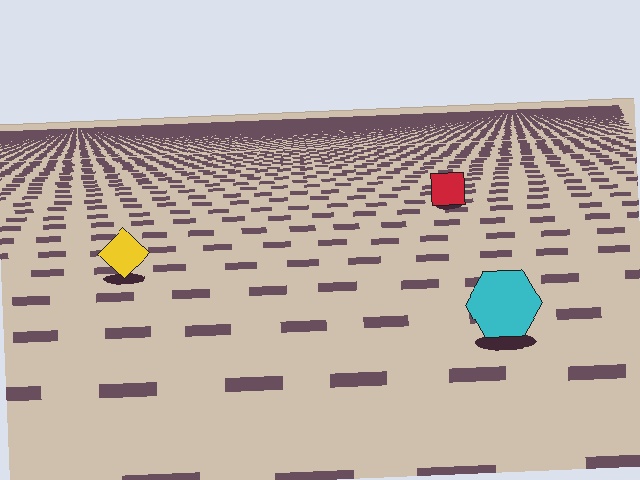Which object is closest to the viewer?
The cyan hexagon is closest. The texture marks near it are larger and more spread out.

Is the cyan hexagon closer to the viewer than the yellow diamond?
Yes. The cyan hexagon is closer — you can tell from the texture gradient: the ground texture is coarser near it.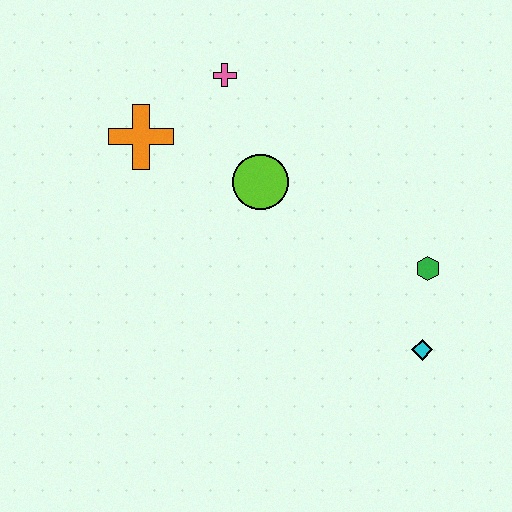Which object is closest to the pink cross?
The orange cross is closest to the pink cross.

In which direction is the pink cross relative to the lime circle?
The pink cross is above the lime circle.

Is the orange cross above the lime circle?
Yes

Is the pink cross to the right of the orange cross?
Yes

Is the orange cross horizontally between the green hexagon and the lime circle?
No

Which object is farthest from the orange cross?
The cyan diamond is farthest from the orange cross.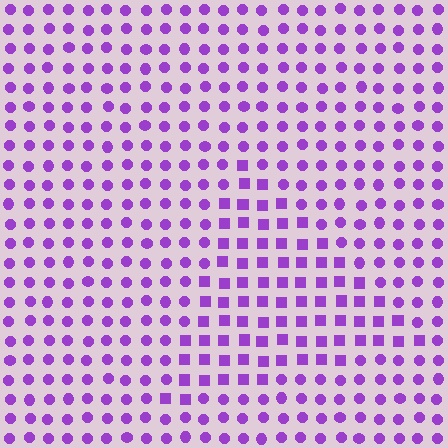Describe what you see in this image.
The image is filled with small purple elements arranged in a uniform grid. A triangle-shaped region contains squares, while the surrounding area contains circles. The boundary is defined purely by the change in element shape.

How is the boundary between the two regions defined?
The boundary is defined by a change in element shape: squares inside vs. circles outside. All elements share the same color and spacing.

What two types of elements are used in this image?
The image uses squares inside the triangle region and circles outside it.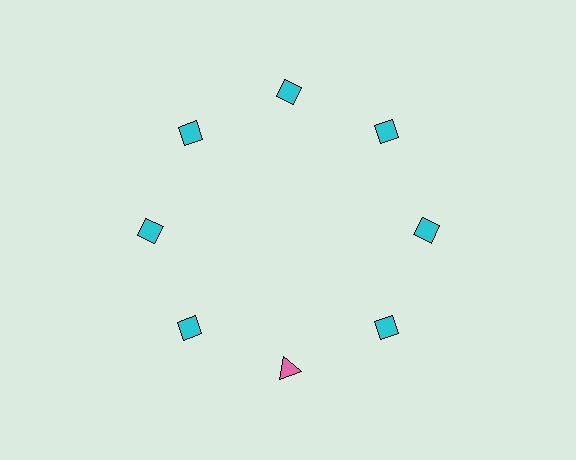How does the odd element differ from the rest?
It differs in both color (pink instead of cyan) and shape (triangle instead of diamond).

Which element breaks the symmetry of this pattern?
The pink triangle at roughly the 6 o'clock position breaks the symmetry. All other shapes are cyan diamonds.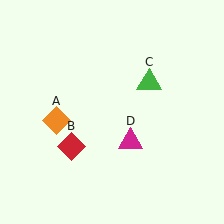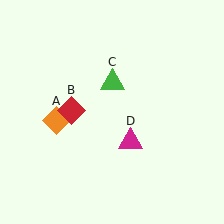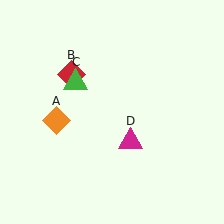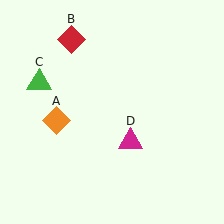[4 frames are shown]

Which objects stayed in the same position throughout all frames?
Orange diamond (object A) and magenta triangle (object D) remained stationary.